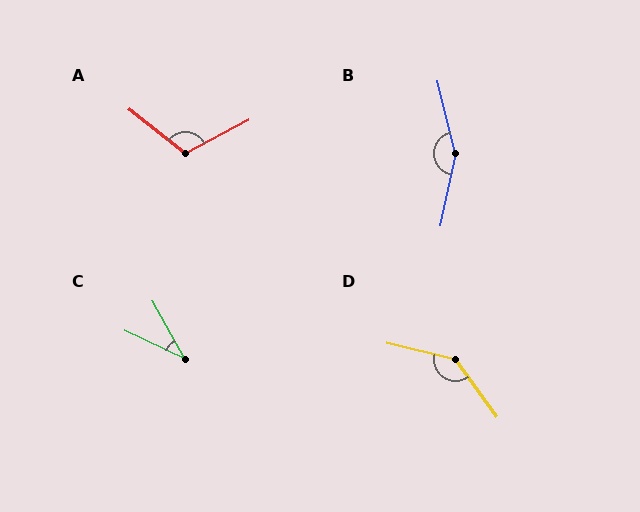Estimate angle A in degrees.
Approximately 114 degrees.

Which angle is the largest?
B, at approximately 154 degrees.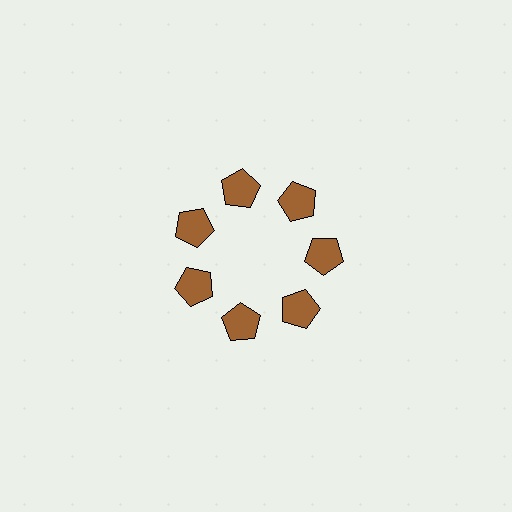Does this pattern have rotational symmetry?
Yes, this pattern has 7-fold rotational symmetry. It looks the same after rotating 51 degrees around the center.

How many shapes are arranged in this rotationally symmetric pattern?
There are 7 shapes, arranged in 7 groups of 1.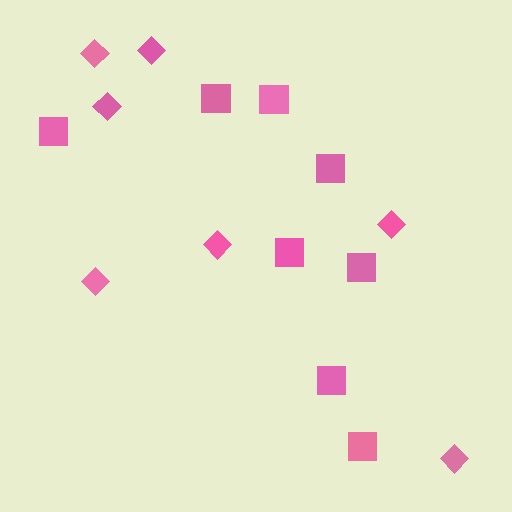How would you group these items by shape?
There are 2 groups: one group of squares (8) and one group of diamonds (7).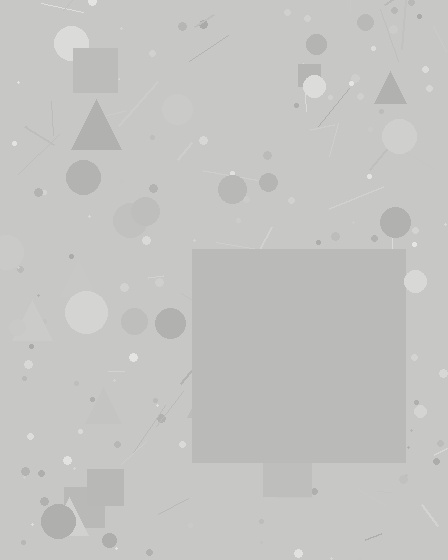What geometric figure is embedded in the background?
A square is embedded in the background.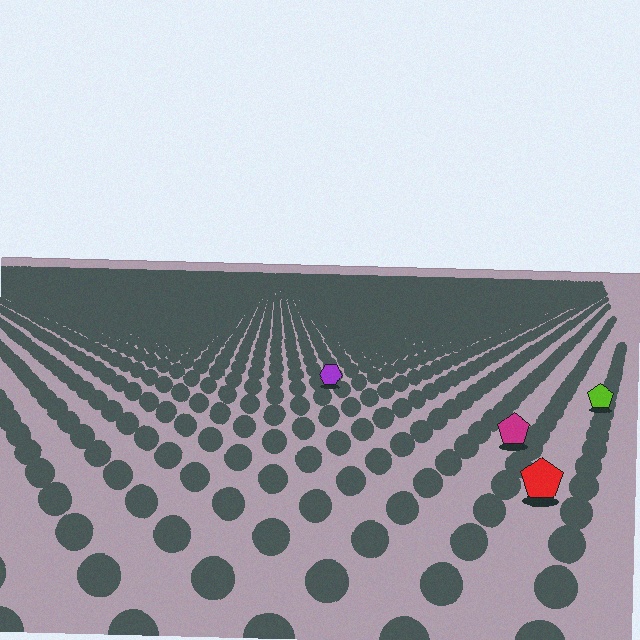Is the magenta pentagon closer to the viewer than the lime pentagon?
Yes. The magenta pentagon is closer — you can tell from the texture gradient: the ground texture is coarser near it.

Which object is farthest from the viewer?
The purple hexagon is farthest from the viewer. It appears smaller and the ground texture around it is denser.